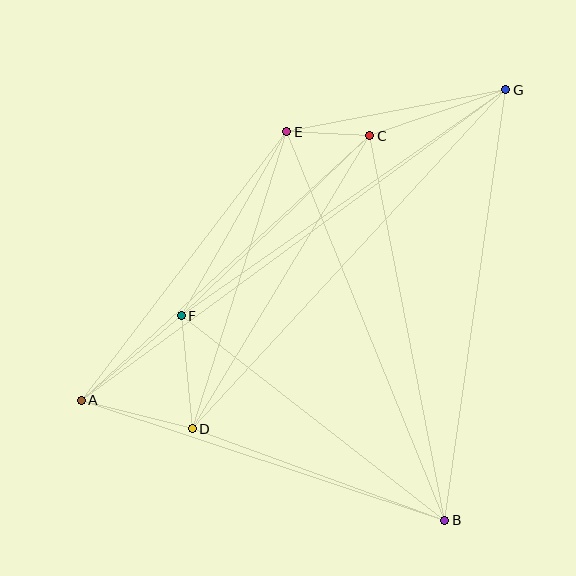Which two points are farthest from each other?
Points A and G are farthest from each other.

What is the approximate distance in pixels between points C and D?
The distance between C and D is approximately 343 pixels.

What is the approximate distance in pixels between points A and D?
The distance between A and D is approximately 115 pixels.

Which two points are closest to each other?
Points C and E are closest to each other.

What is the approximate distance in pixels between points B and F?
The distance between B and F is approximately 334 pixels.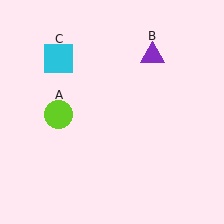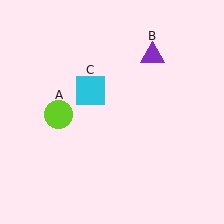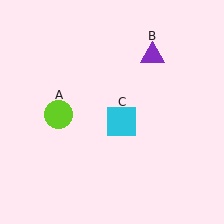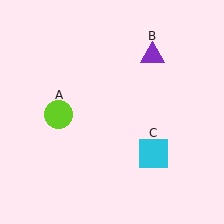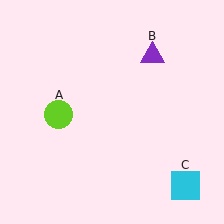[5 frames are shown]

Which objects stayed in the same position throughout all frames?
Lime circle (object A) and purple triangle (object B) remained stationary.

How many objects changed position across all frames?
1 object changed position: cyan square (object C).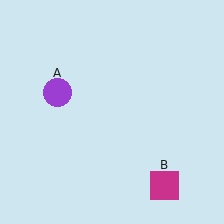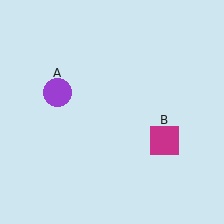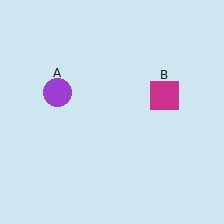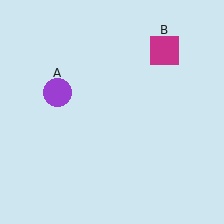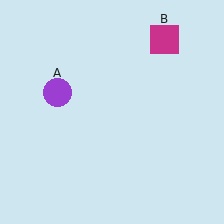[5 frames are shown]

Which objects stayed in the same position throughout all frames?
Purple circle (object A) remained stationary.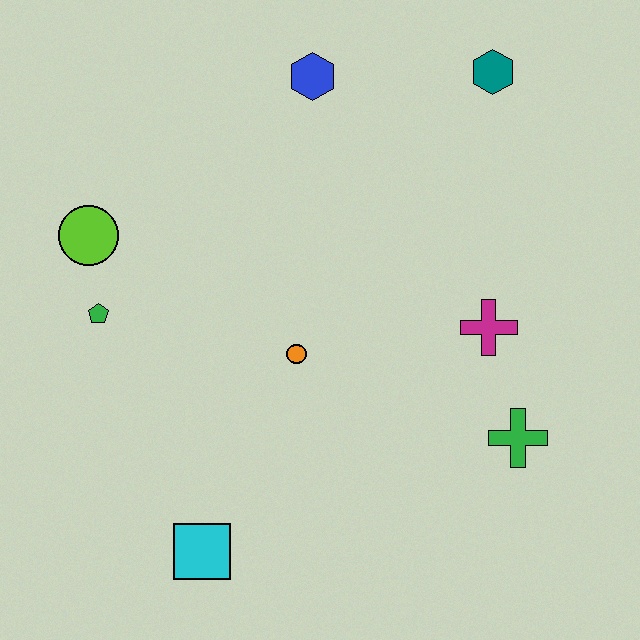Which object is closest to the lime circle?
The green pentagon is closest to the lime circle.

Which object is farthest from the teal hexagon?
The cyan square is farthest from the teal hexagon.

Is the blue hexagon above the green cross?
Yes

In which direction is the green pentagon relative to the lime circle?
The green pentagon is below the lime circle.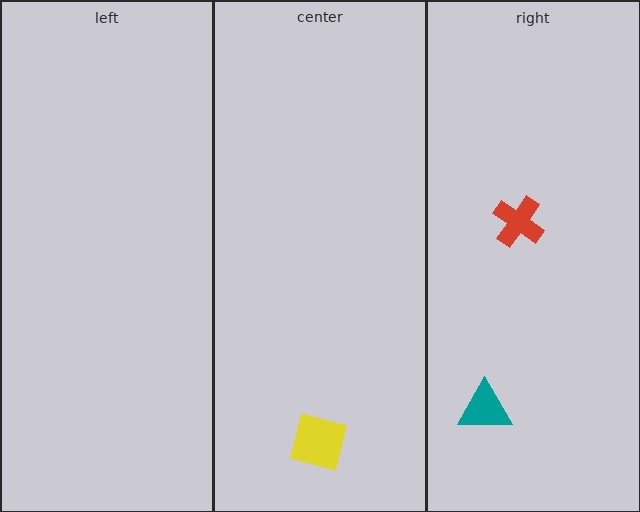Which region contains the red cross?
The right region.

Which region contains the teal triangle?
The right region.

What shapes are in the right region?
The teal triangle, the red cross.